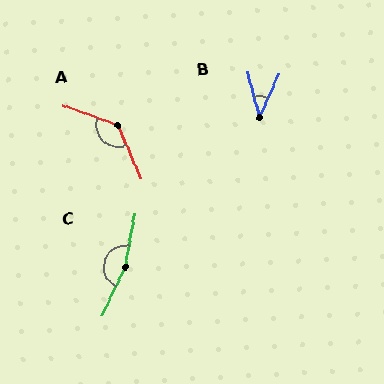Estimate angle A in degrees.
Approximately 133 degrees.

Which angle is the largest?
C, at approximately 165 degrees.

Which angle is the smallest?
B, at approximately 38 degrees.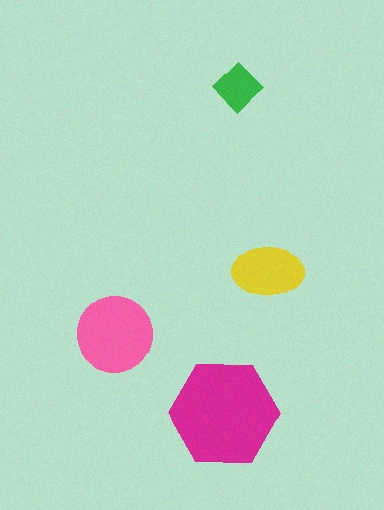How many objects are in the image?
There are 4 objects in the image.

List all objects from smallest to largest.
The green diamond, the yellow ellipse, the pink circle, the magenta hexagon.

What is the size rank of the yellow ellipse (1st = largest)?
3rd.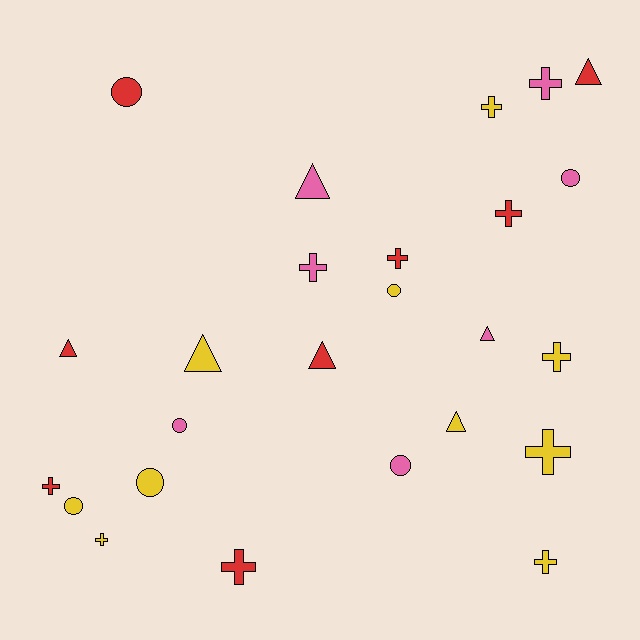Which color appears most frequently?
Yellow, with 10 objects.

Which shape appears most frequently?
Cross, with 11 objects.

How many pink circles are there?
There are 3 pink circles.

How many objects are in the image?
There are 25 objects.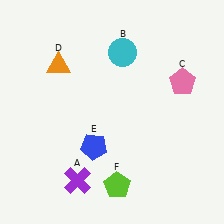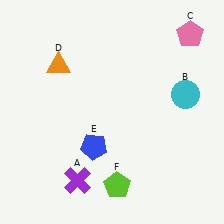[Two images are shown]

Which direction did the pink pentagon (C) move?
The pink pentagon (C) moved up.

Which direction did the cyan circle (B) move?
The cyan circle (B) moved right.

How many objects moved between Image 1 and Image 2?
2 objects moved between the two images.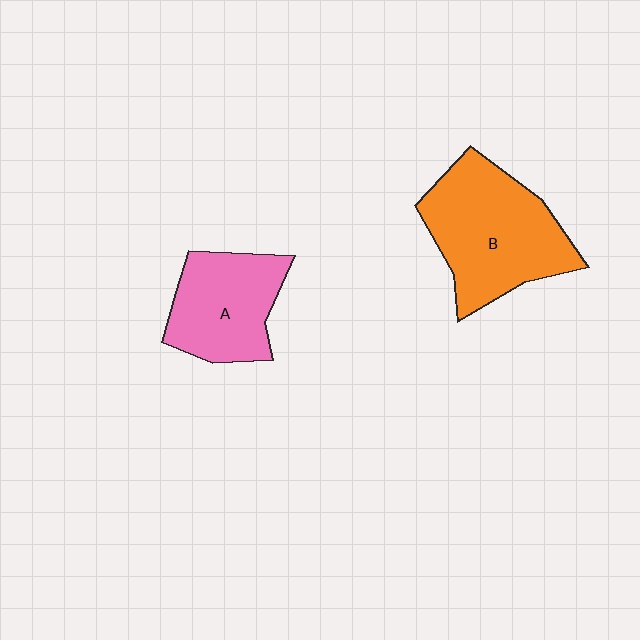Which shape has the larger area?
Shape B (orange).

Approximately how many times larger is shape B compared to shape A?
Approximately 1.4 times.